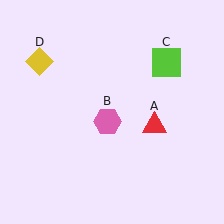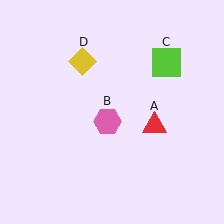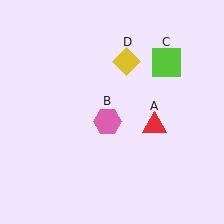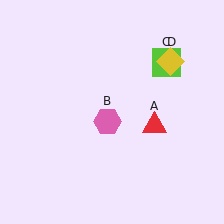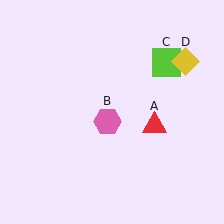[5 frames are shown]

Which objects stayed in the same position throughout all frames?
Red triangle (object A) and pink hexagon (object B) and lime square (object C) remained stationary.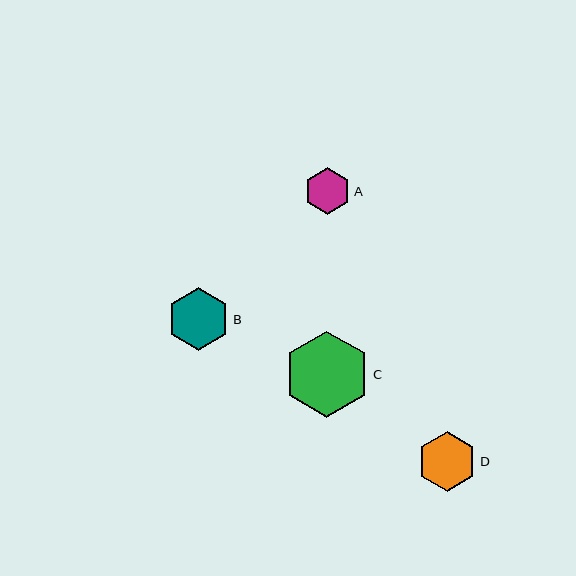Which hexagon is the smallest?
Hexagon A is the smallest with a size of approximately 47 pixels.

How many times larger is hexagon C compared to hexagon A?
Hexagon C is approximately 1.8 times the size of hexagon A.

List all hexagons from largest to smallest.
From largest to smallest: C, B, D, A.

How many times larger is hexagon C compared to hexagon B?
Hexagon C is approximately 1.4 times the size of hexagon B.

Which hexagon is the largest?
Hexagon C is the largest with a size of approximately 86 pixels.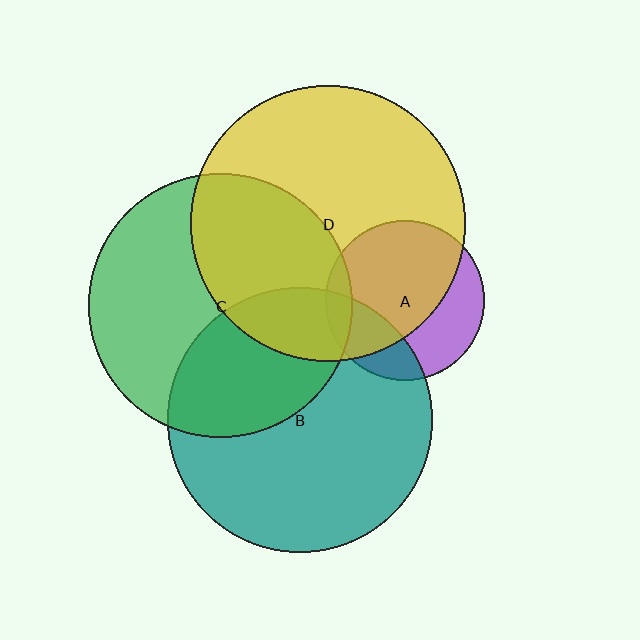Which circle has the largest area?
Circle D (yellow).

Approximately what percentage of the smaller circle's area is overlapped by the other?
Approximately 40%.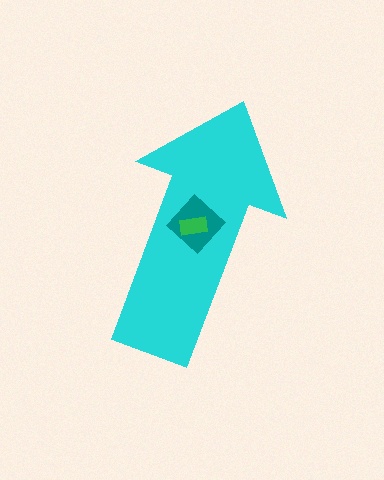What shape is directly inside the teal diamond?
The green rectangle.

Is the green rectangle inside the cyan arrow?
Yes.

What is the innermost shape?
The green rectangle.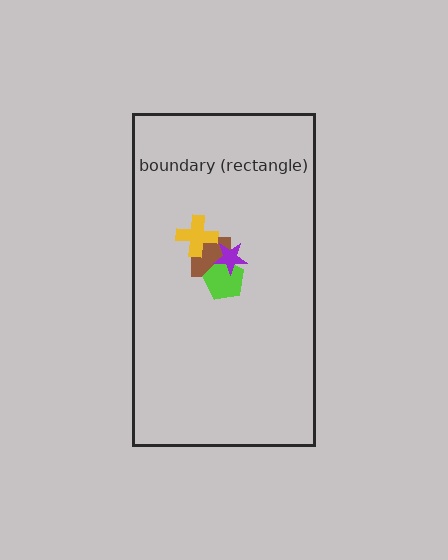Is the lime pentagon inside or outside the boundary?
Inside.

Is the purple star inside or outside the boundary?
Inside.